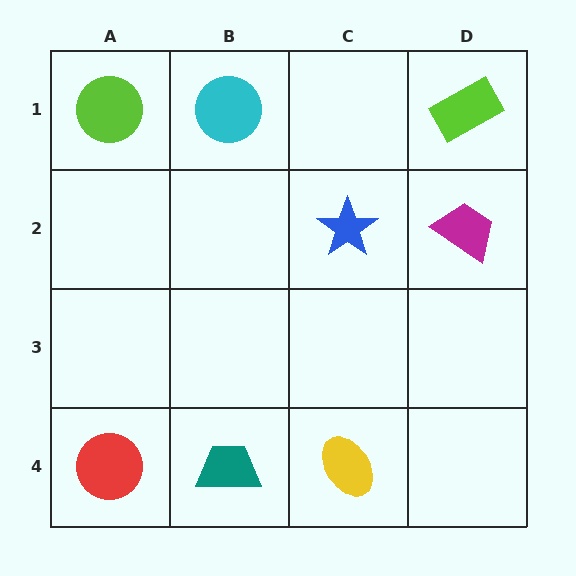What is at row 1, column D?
A lime rectangle.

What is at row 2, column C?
A blue star.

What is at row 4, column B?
A teal trapezoid.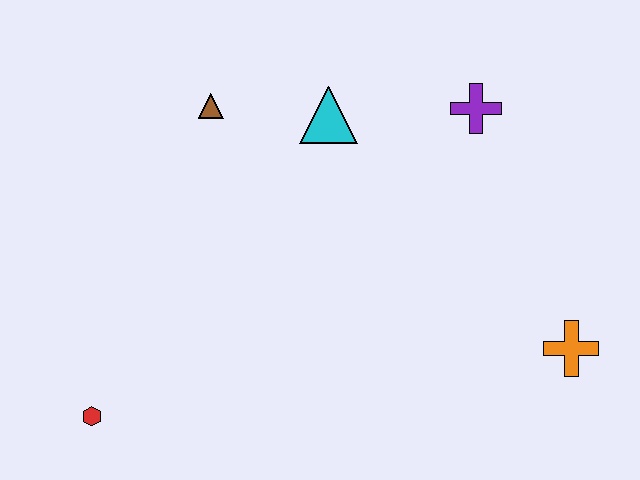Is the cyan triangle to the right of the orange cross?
No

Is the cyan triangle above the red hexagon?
Yes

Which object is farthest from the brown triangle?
The orange cross is farthest from the brown triangle.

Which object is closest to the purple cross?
The cyan triangle is closest to the purple cross.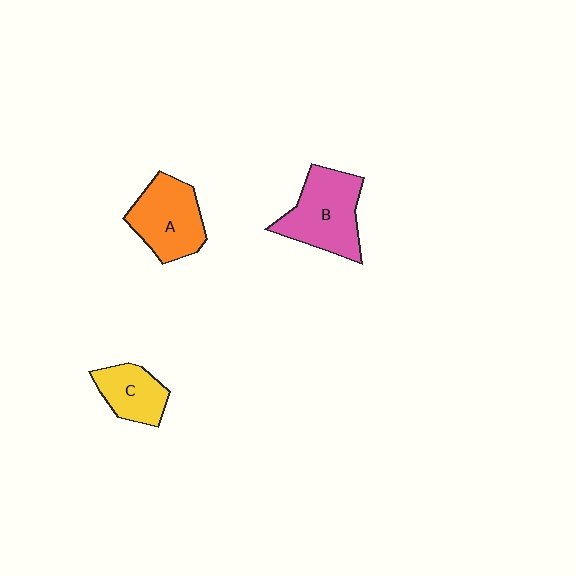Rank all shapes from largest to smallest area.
From largest to smallest: B (pink), A (orange), C (yellow).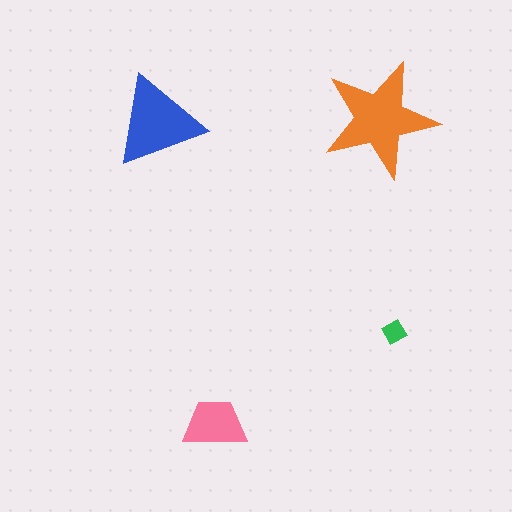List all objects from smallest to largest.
The green diamond, the pink trapezoid, the blue triangle, the orange star.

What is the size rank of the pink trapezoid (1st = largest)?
3rd.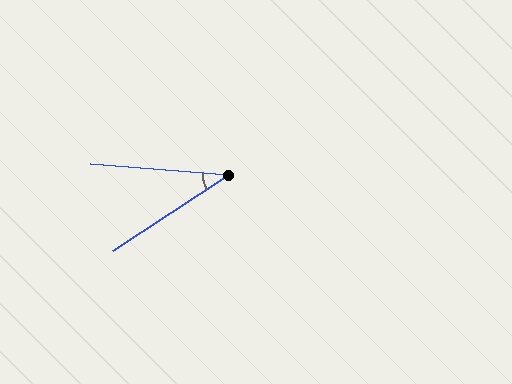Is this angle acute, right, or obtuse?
It is acute.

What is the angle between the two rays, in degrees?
Approximately 38 degrees.